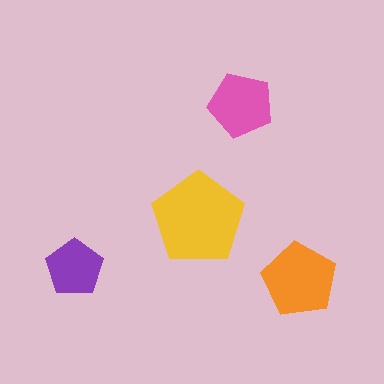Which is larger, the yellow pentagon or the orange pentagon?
The yellow one.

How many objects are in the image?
There are 4 objects in the image.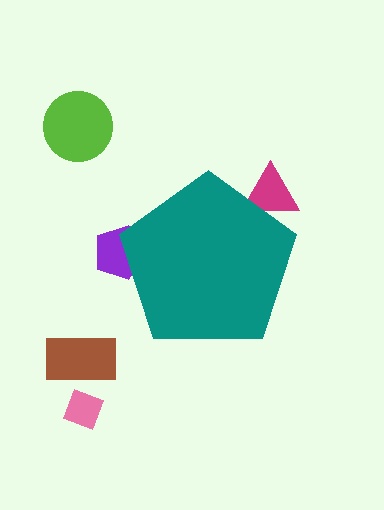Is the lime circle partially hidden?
No, the lime circle is fully visible.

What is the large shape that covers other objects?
A teal pentagon.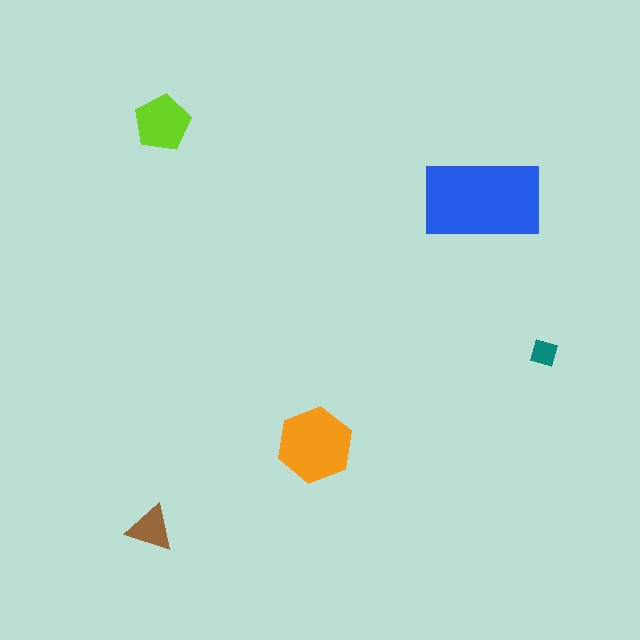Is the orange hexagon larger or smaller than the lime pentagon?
Larger.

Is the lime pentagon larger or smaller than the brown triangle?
Larger.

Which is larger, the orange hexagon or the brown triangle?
The orange hexagon.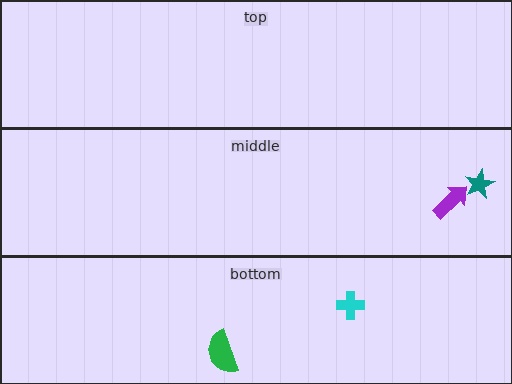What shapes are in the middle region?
The purple arrow, the teal star.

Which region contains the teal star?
The middle region.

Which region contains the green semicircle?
The bottom region.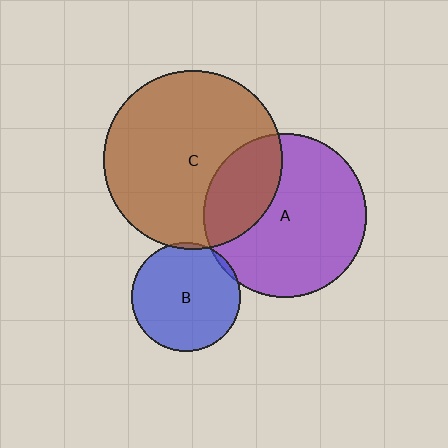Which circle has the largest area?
Circle C (brown).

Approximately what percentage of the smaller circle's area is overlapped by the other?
Approximately 5%.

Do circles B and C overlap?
Yes.